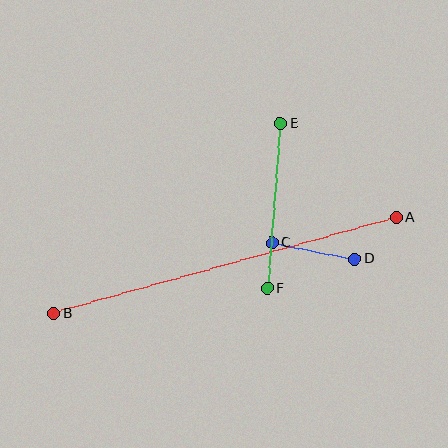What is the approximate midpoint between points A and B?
The midpoint is at approximately (225, 266) pixels.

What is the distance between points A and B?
The distance is approximately 356 pixels.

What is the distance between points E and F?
The distance is approximately 165 pixels.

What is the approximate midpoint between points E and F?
The midpoint is at approximately (274, 206) pixels.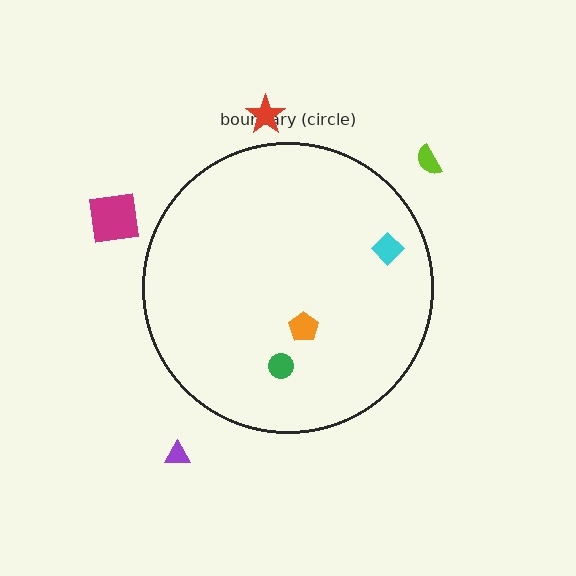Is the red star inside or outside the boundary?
Outside.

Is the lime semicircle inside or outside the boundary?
Outside.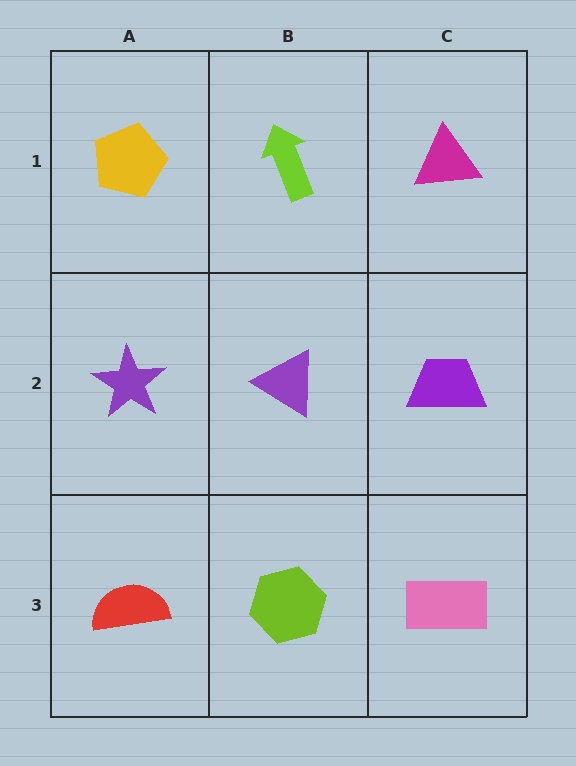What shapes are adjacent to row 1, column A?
A purple star (row 2, column A), a lime arrow (row 1, column B).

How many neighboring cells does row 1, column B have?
3.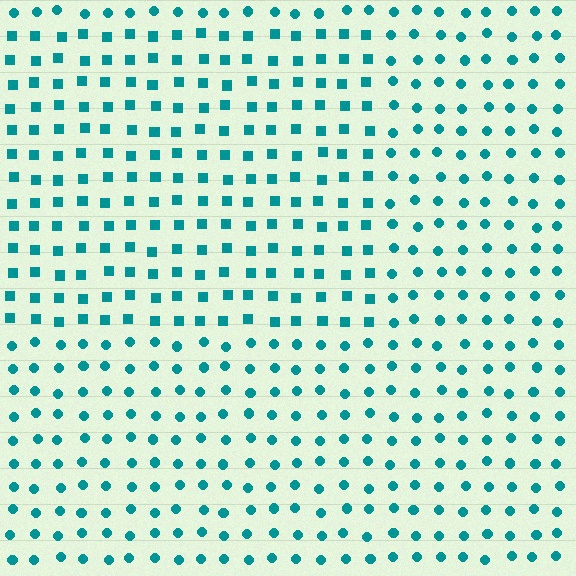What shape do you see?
I see a rectangle.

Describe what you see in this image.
The image is filled with small teal elements arranged in a uniform grid. A rectangle-shaped region contains squares, while the surrounding area contains circles. The boundary is defined purely by the change in element shape.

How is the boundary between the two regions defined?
The boundary is defined by a change in element shape: squares inside vs. circles outside. All elements share the same color and spacing.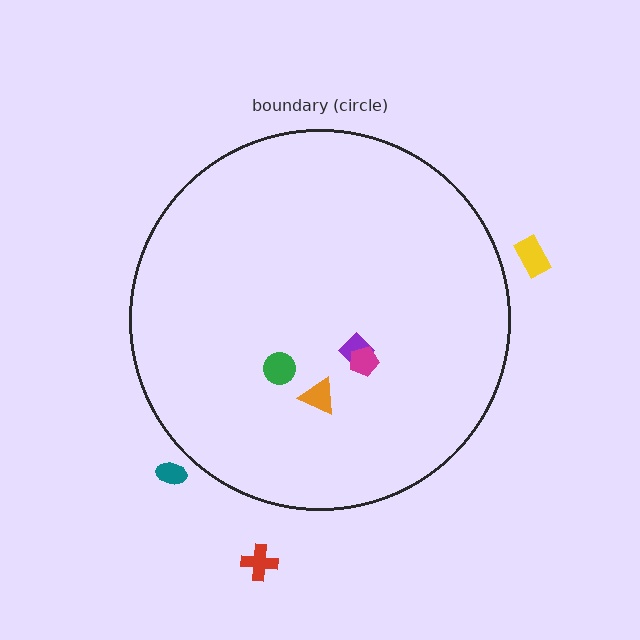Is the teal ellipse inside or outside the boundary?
Outside.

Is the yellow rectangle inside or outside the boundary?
Outside.